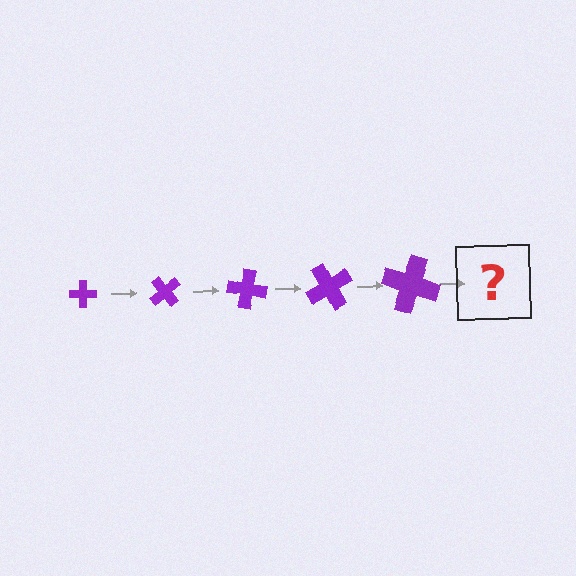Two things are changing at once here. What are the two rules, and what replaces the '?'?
The two rules are that the cross grows larger each step and it rotates 50 degrees each step. The '?' should be a cross, larger than the previous one and rotated 250 degrees from the start.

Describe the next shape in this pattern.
It should be a cross, larger than the previous one and rotated 250 degrees from the start.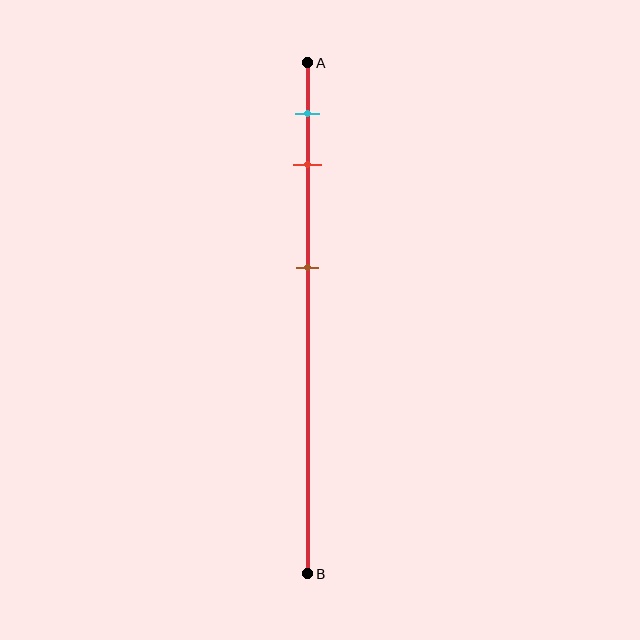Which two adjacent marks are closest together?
The cyan and red marks are the closest adjacent pair.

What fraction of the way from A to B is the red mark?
The red mark is approximately 20% (0.2) of the way from A to B.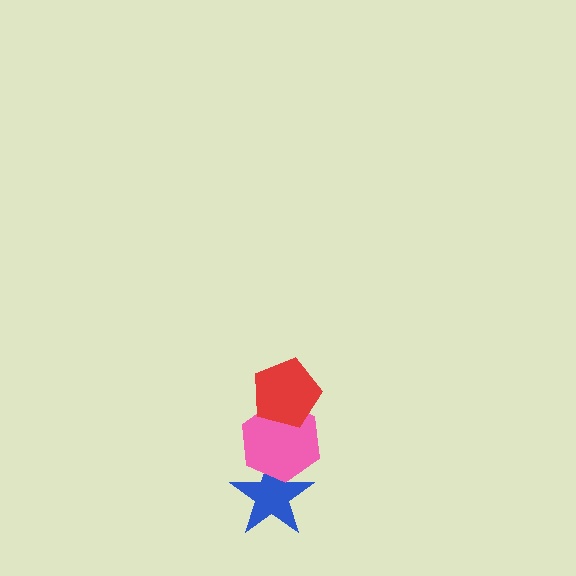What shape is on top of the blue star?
The pink hexagon is on top of the blue star.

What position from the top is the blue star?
The blue star is 3rd from the top.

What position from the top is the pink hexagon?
The pink hexagon is 2nd from the top.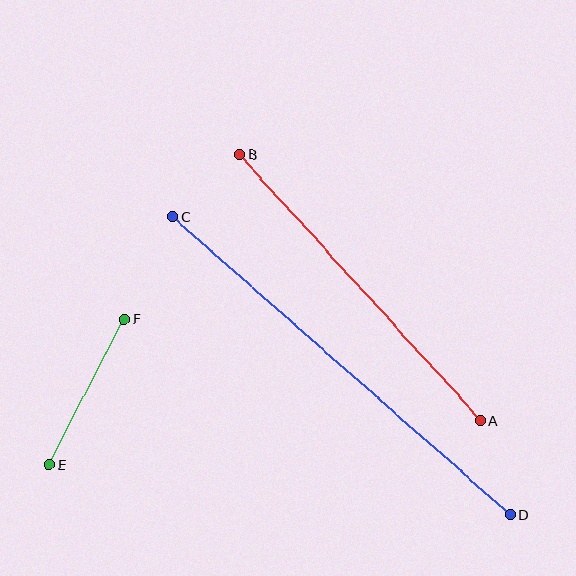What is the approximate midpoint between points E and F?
The midpoint is at approximately (87, 392) pixels.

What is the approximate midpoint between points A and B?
The midpoint is at approximately (360, 288) pixels.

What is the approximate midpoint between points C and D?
The midpoint is at approximately (341, 366) pixels.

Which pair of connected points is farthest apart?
Points C and D are farthest apart.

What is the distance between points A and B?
The distance is approximately 359 pixels.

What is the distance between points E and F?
The distance is approximately 164 pixels.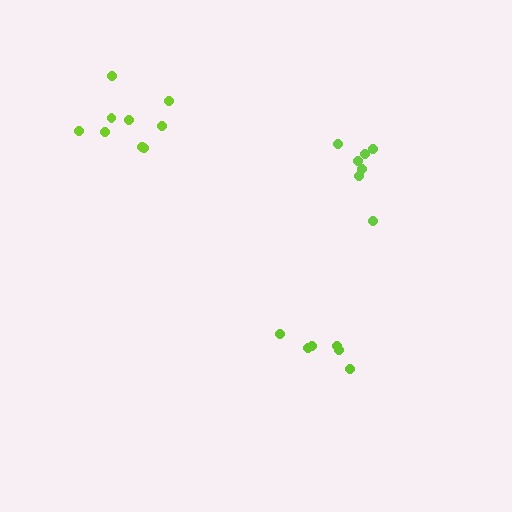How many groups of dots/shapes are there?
There are 3 groups.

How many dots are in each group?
Group 1: 6 dots, Group 2: 9 dots, Group 3: 7 dots (22 total).